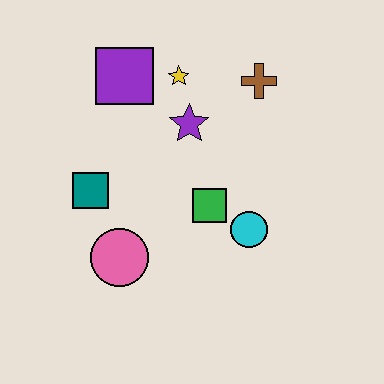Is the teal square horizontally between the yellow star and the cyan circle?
No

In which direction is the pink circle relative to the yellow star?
The pink circle is below the yellow star.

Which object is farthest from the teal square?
The brown cross is farthest from the teal square.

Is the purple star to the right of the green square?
No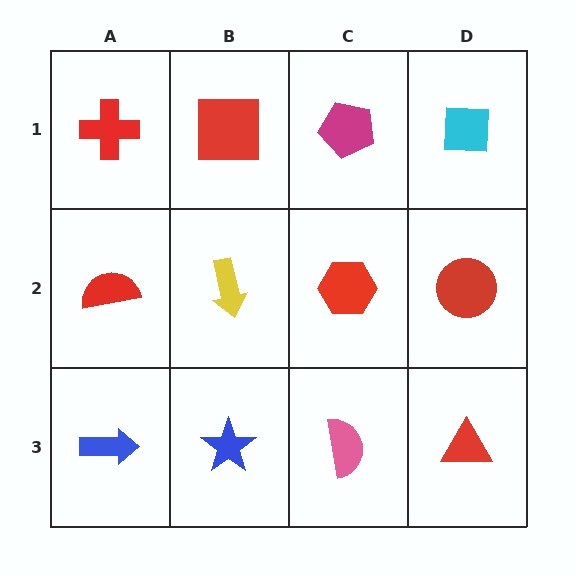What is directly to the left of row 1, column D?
A magenta pentagon.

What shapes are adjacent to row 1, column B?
A yellow arrow (row 2, column B), a red cross (row 1, column A), a magenta pentagon (row 1, column C).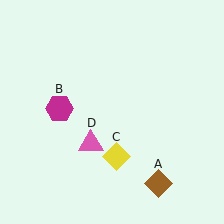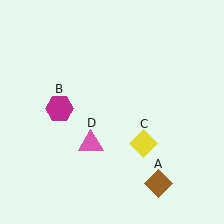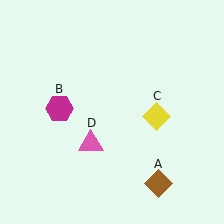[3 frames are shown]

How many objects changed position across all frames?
1 object changed position: yellow diamond (object C).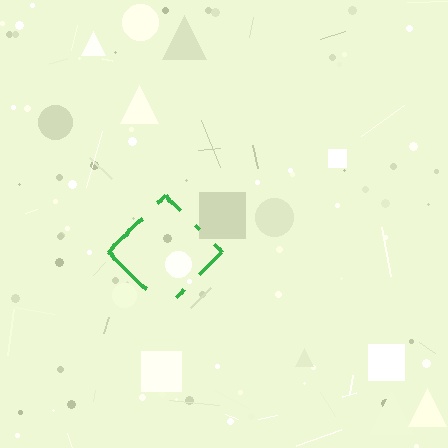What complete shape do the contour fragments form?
The contour fragments form a diamond.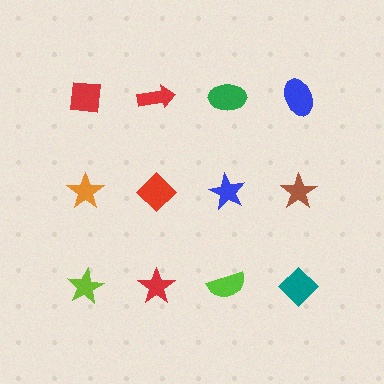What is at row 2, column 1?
An orange star.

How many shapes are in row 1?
4 shapes.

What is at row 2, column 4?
A brown star.